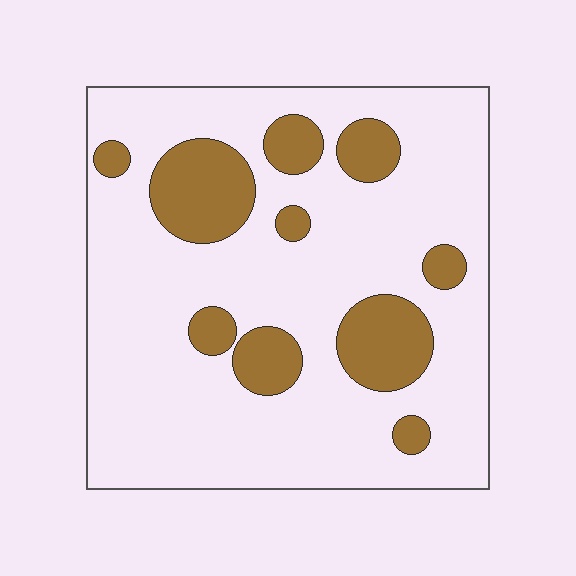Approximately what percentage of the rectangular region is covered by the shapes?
Approximately 20%.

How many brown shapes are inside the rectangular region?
10.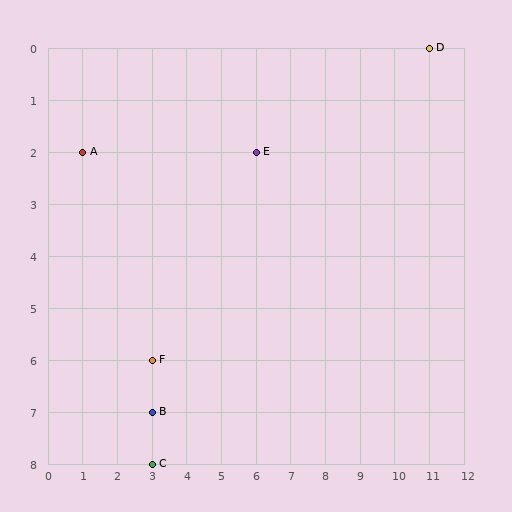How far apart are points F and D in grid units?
Points F and D are 8 columns and 6 rows apart (about 10.0 grid units diagonally).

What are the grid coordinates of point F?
Point F is at grid coordinates (3, 6).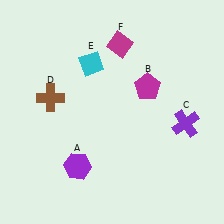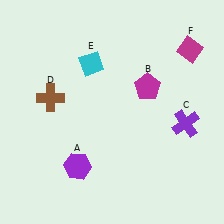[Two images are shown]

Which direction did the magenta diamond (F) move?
The magenta diamond (F) moved right.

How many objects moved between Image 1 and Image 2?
1 object moved between the two images.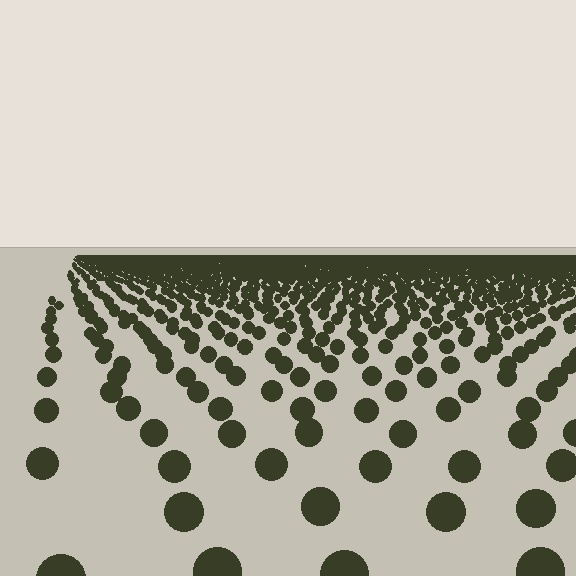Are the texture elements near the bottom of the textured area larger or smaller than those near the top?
Larger. Near the bottom, elements are closer to the viewer and appear at a bigger on-screen size.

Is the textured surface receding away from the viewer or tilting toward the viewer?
The surface is receding away from the viewer. Texture elements get smaller and denser toward the top.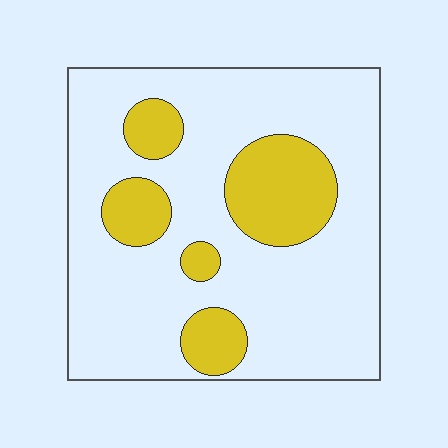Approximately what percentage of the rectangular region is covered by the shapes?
Approximately 20%.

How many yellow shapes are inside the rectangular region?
5.